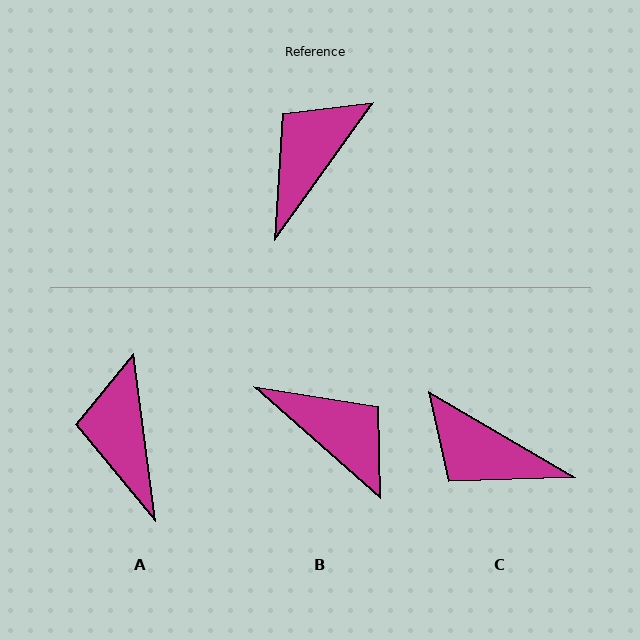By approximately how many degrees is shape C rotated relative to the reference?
Approximately 95 degrees counter-clockwise.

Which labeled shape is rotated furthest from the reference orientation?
B, about 96 degrees away.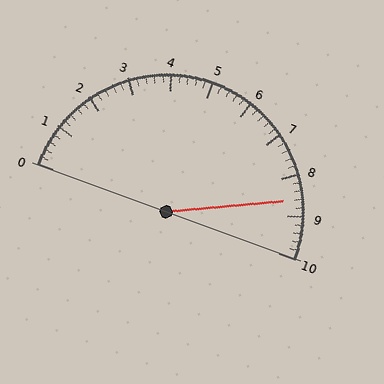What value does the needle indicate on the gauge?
The needle indicates approximately 8.6.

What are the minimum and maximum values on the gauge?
The gauge ranges from 0 to 10.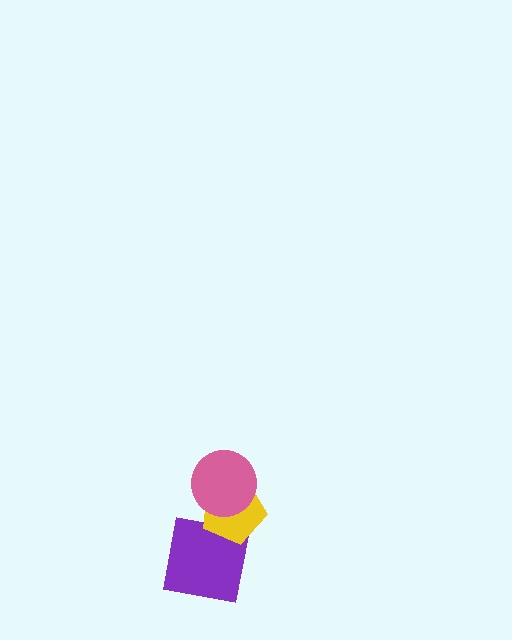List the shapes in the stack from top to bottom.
From top to bottom: the pink circle, the yellow pentagon, the purple square.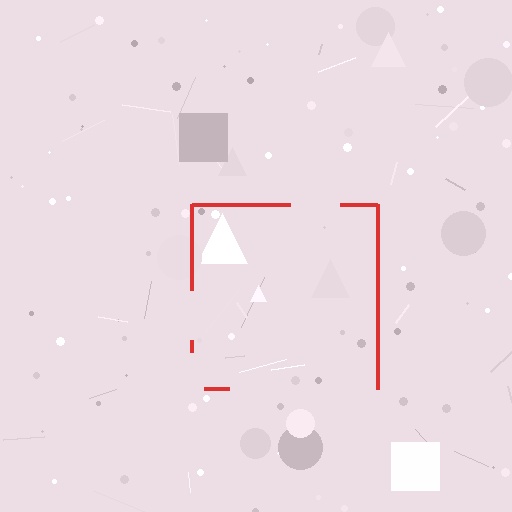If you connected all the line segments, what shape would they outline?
They would outline a square.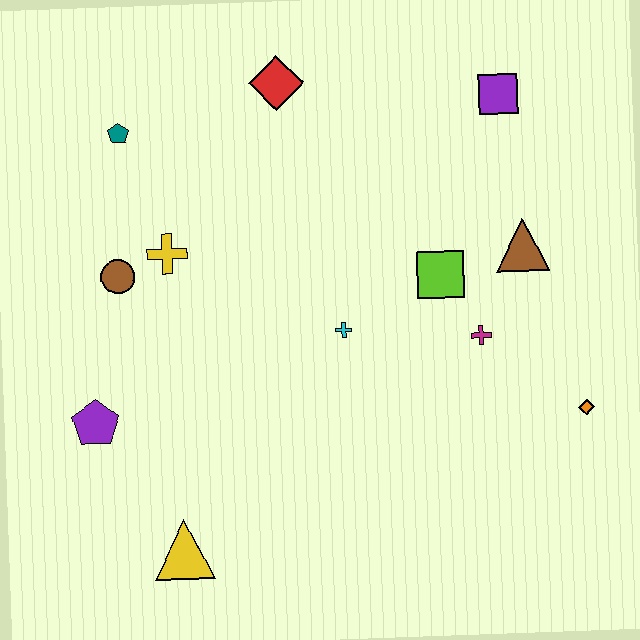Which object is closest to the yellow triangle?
The purple pentagon is closest to the yellow triangle.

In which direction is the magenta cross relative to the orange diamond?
The magenta cross is to the left of the orange diamond.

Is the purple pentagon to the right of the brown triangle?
No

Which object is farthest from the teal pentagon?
The orange diamond is farthest from the teal pentagon.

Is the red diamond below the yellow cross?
No